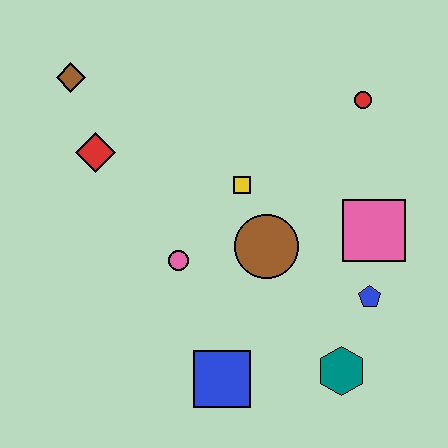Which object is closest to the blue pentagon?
The pink square is closest to the blue pentagon.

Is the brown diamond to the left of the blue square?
Yes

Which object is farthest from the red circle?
The blue square is farthest from the red circle.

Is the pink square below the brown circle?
No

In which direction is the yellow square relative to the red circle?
The yellow square is to the left of the red circle.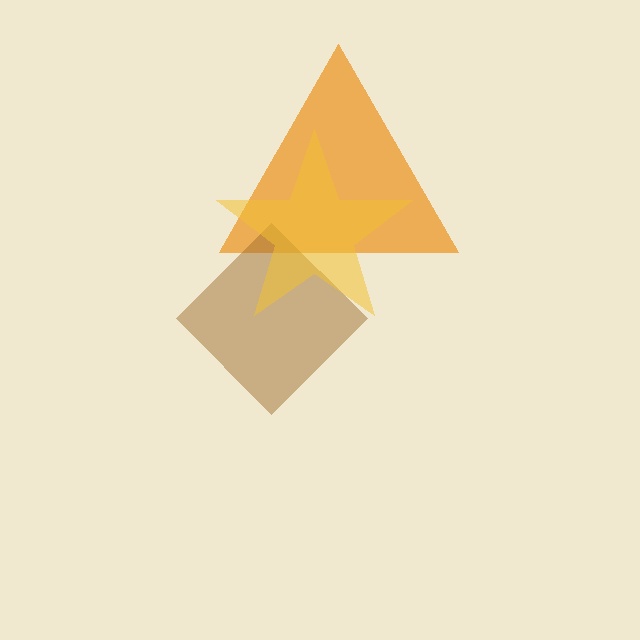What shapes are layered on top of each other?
The layered shapes are: an orange triangle, a brown diamond, a yellow star.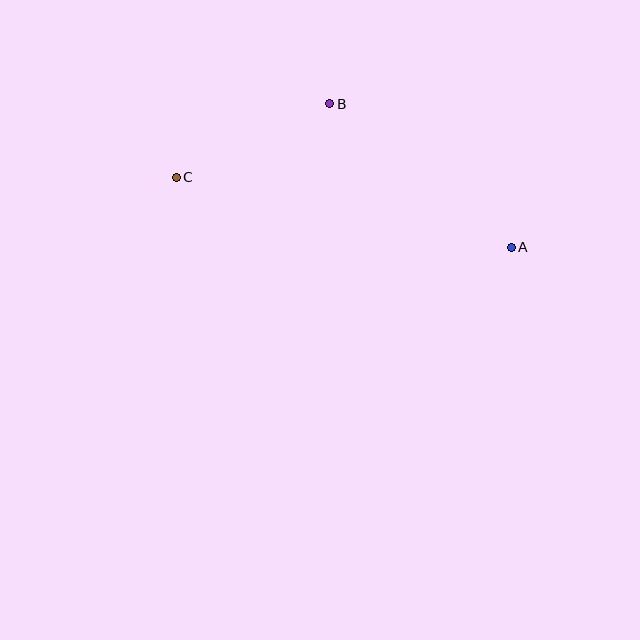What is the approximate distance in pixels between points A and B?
The distance between A and B is approximately 231 pixels.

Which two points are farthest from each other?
Points A and C are farthest from each other.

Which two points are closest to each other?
Points B and C are closest to each other.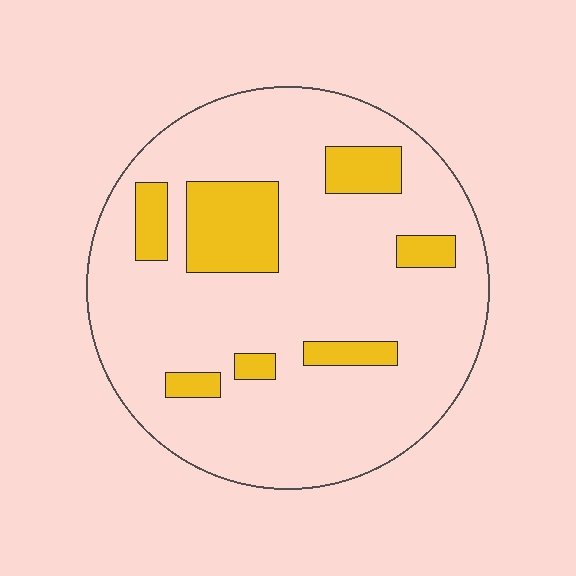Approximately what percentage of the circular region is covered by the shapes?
Approximately 15%.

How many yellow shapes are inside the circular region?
7.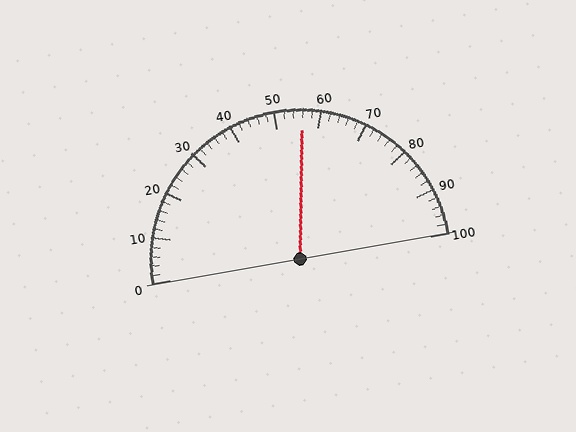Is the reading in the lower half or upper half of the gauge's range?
The reading is in the upper half of the range (0 to 100).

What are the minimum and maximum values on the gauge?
The gauge ranges from 0 to 100.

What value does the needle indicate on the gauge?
The needle indicates approximately 56.